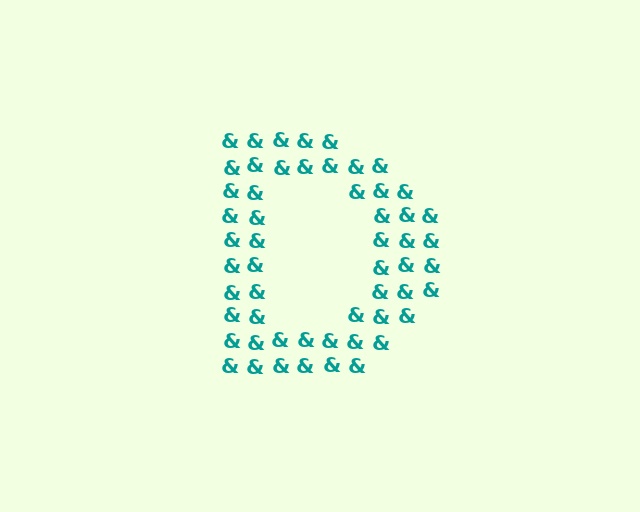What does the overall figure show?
The overall figure shows the letter D.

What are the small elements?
The small elements are ampersands.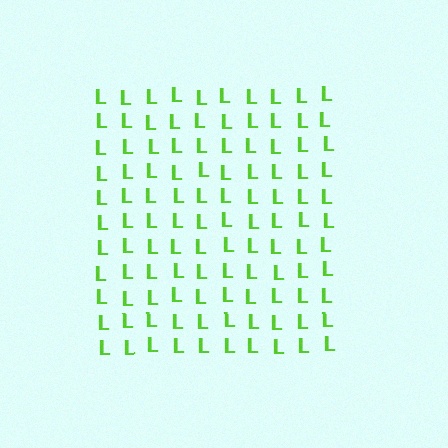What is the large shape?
The large shape is a square.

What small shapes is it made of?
It is made of small letter L's.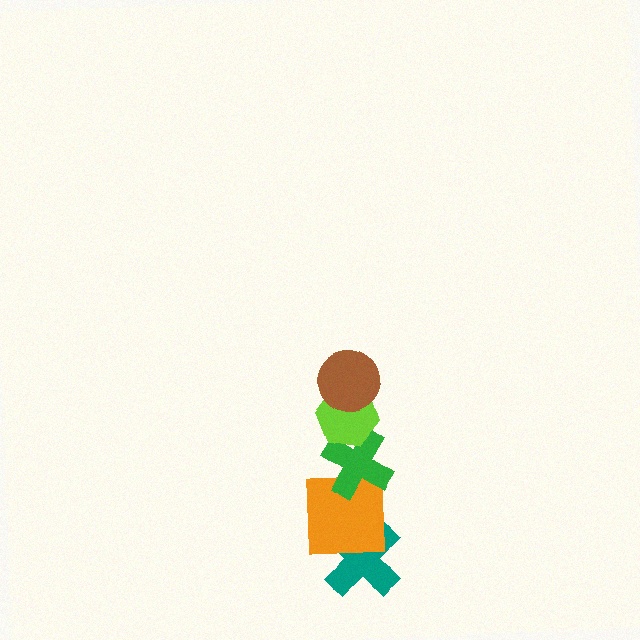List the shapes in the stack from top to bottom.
From top to bottom: the brown circle, the lime hexagon, the green cross, the orange square, the teal cross.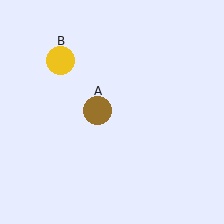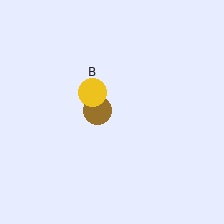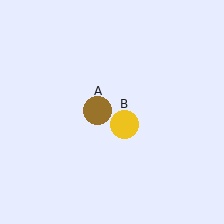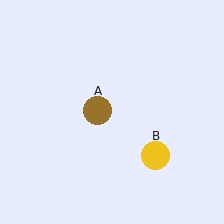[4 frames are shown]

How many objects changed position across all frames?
1 object changed position: yellow circle (object B).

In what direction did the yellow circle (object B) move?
The yellow circle (object B) moved down and to the right.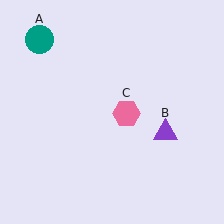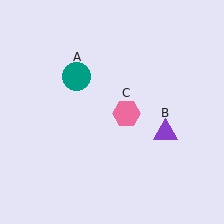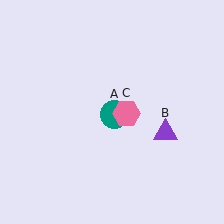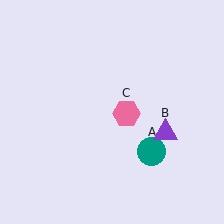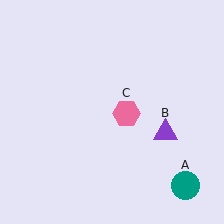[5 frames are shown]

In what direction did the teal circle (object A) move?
The teal circle (object A) moved down and to the right.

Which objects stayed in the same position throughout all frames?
Purple triangle (object B) and pink hexagon (object C) remained stationary.